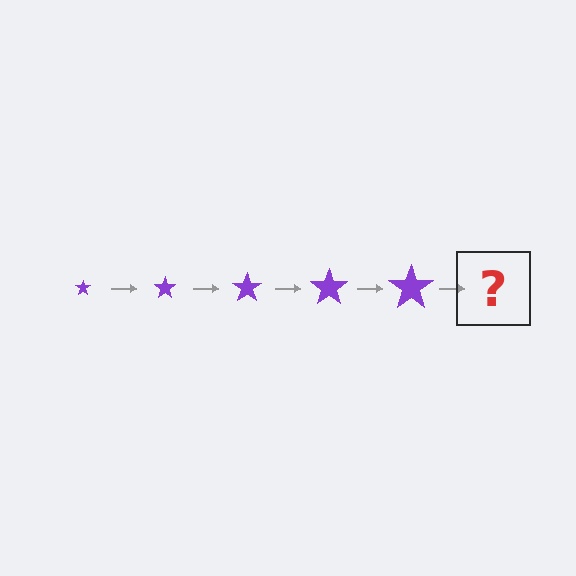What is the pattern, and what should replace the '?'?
The pattern is that the star gets progressively larger each step. The '?' should be a purple star, larger than the previous one.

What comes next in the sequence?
The next element should be a purple star, larger than the previous one.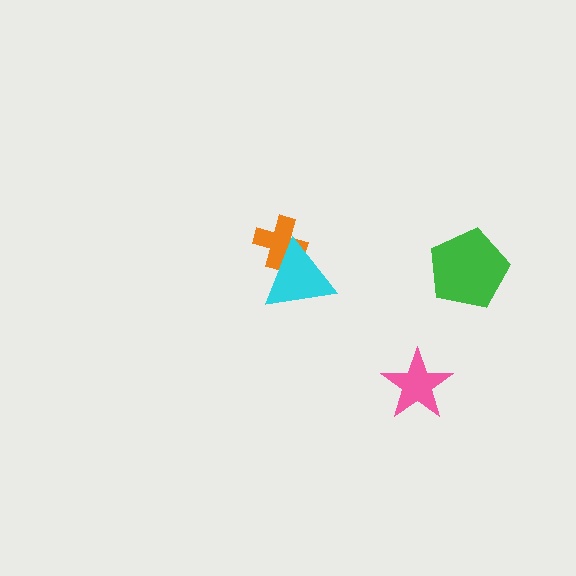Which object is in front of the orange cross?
The cyan triangle is in front of the orange cross.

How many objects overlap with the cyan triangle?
1 object overlaps with the cyan triangle.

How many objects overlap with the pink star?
0 objects overlap with the pink star.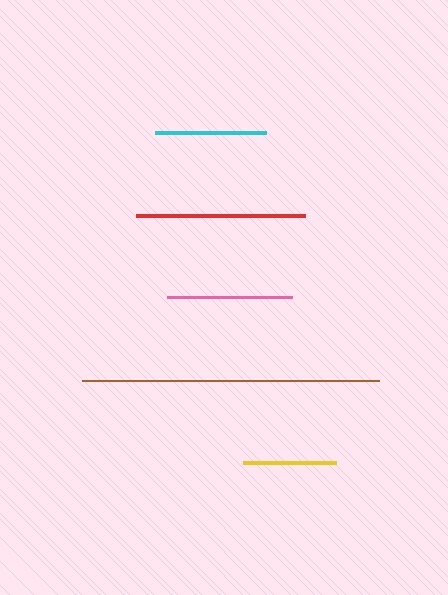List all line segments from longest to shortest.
From longest to shortest: brown, red, pink, cyan, yellow.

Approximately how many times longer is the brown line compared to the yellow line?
The brown line is approximately 3.2 times the length of the yellow line.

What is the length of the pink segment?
The pink segment is approximately 125 pixels long.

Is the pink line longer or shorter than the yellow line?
The pink line is longer than the yellow line.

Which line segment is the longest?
The brown line is the longest at approximately 297 pixels.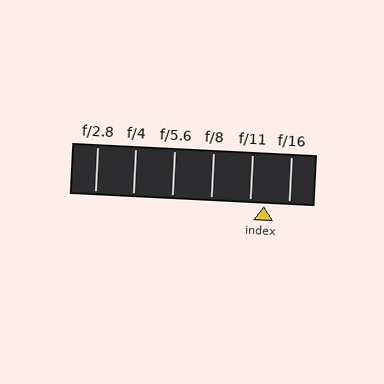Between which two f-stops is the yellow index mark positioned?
The index mark is between f/11 and f/16.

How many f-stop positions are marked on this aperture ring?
There are 6 f-stop positions marked.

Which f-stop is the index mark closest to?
The index mark is closest to f/11.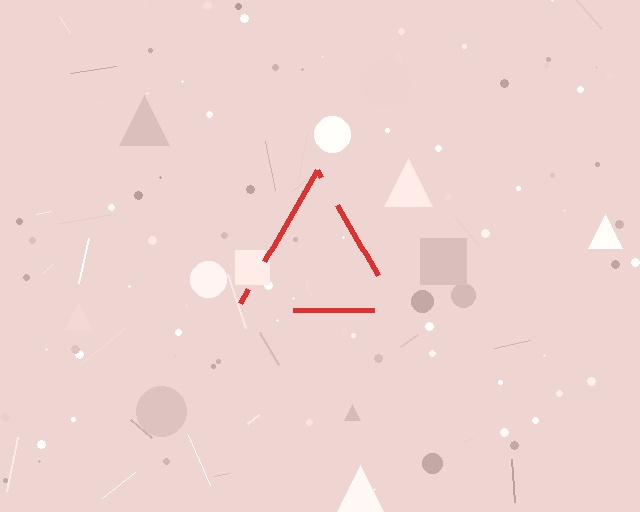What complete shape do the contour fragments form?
The contour fragments form a triangle.